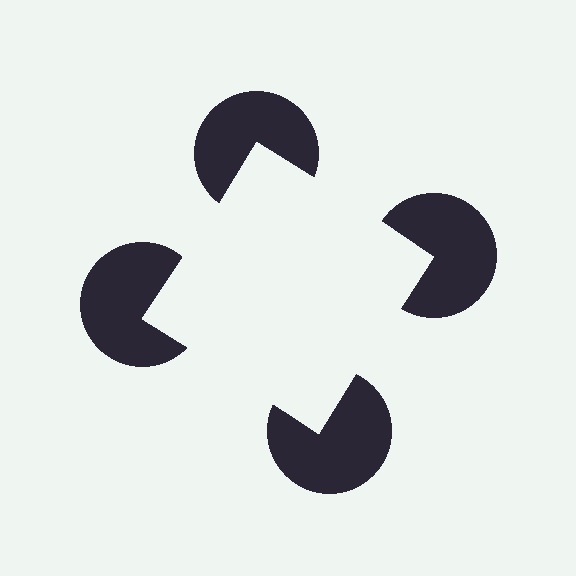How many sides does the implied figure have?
4 sides.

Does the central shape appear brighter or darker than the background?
It typically appears slightly brighter than the background, even though no actual brightness change is drawn.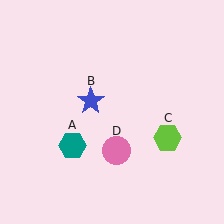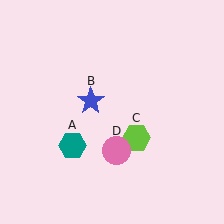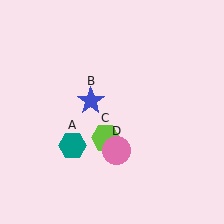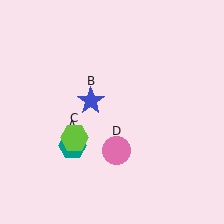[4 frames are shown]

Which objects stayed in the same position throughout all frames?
Teal hexagon (object A) and blue star (object B) and pink circle (object D) remained stationary.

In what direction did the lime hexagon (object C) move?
The lime hexagon (object C) moved left.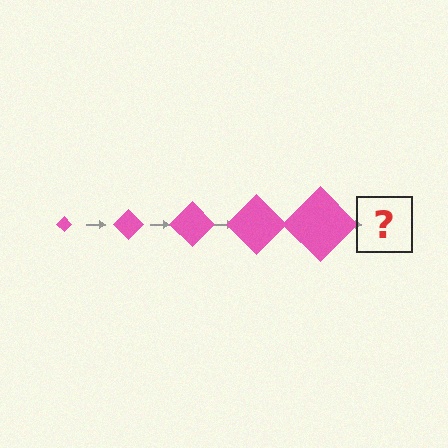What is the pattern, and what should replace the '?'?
The pattern is that the diamond gets progressively larger each step. The '?' should be a pink diamond, larger than the previous one.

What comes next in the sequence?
The next element should be a pink diamond, larger than the previous one.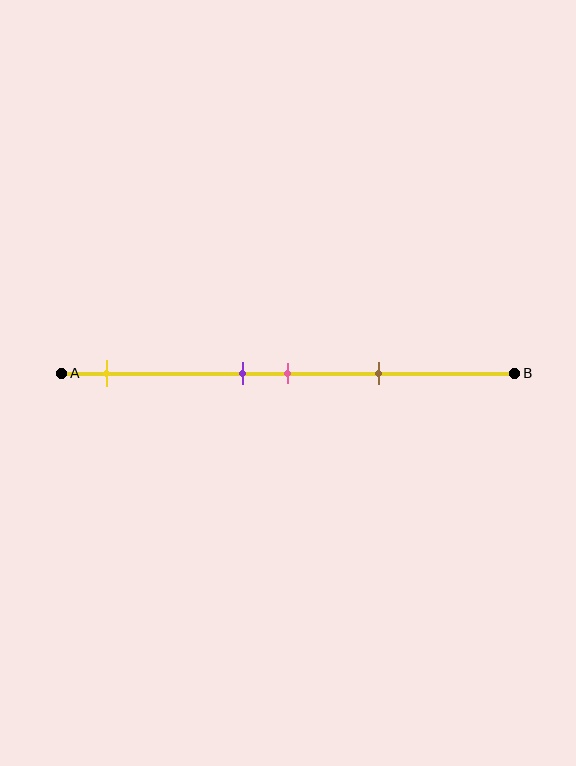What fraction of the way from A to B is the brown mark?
The brown mark is approximately 70% (0.7) of the way from A to B.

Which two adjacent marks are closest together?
The purple and pink marks are the closest adjacent pair.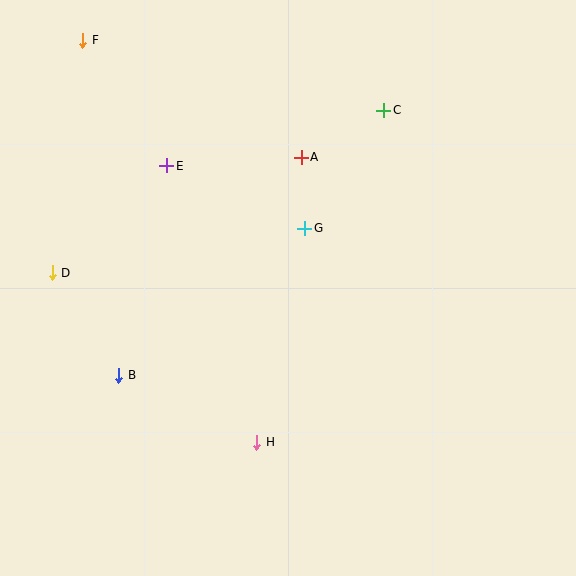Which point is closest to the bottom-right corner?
Point H is closest to the bottom-right corner.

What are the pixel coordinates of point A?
Point A is at (301, 157).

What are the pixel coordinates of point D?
Point D is at (52, 273).